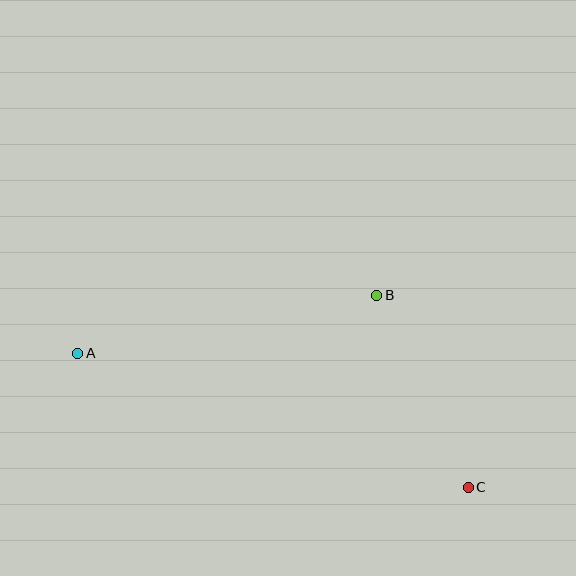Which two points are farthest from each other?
Points A and C are farthest from each other.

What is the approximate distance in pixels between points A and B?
The distance between A and B is approximately 305 pixels.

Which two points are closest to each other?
Points B and C are closest to each other.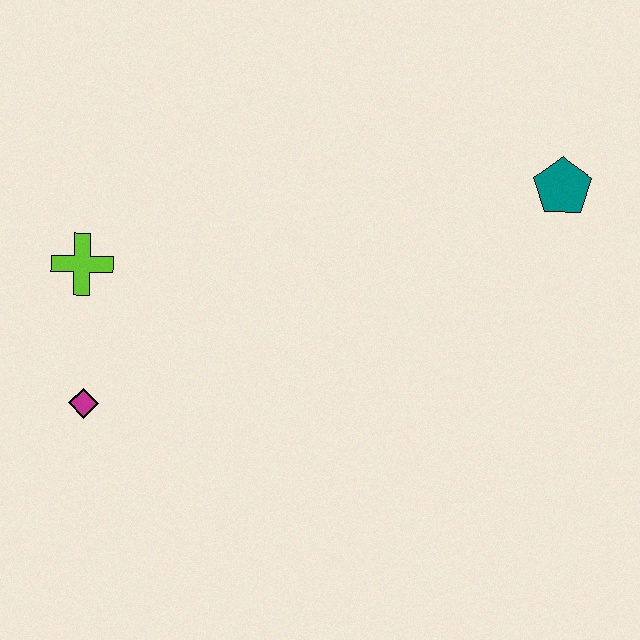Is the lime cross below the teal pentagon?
Yes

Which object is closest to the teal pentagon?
The lime cross is closest to the teal pentagon.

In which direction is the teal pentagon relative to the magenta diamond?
The teal pentagon is to the right of the magenta diamond.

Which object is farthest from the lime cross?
The teal pentagon is farthest from the lime cross.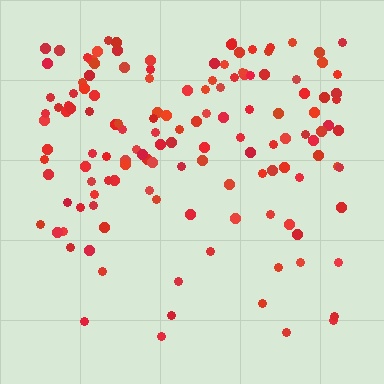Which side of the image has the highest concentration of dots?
The top.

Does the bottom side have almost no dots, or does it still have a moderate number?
Still a moderate number, just noticeably fewer than the top.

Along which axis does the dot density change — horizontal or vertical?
Vertical.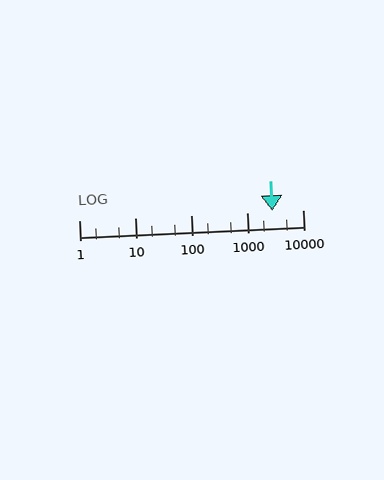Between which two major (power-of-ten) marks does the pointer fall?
The pointer is between 1000 and 10000.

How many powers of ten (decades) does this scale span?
The scale spans 4 decades, from 1 to 10000.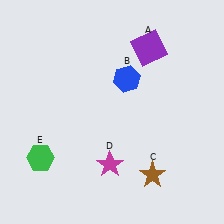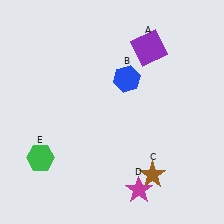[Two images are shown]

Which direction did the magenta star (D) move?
The magenta star (D) moved right.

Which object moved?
The magenta star (D) moved right.